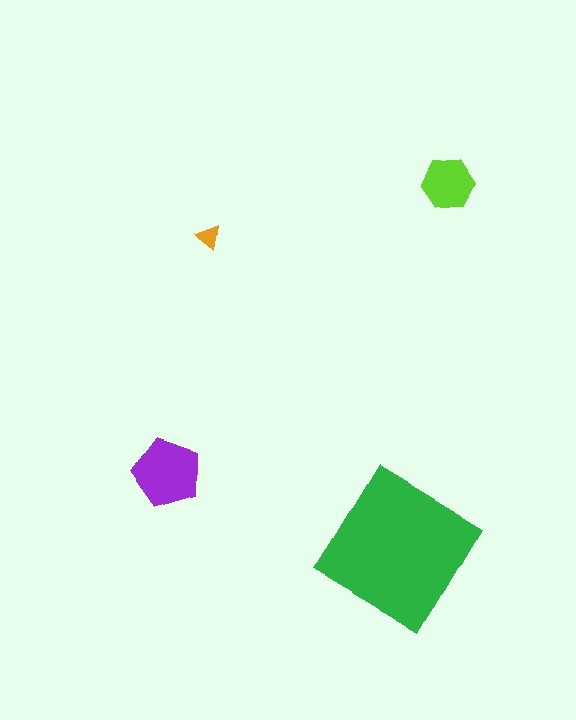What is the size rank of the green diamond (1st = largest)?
1st.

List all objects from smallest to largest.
The orange triangle, the lime hexagon, the purple pentagon, the green diamond.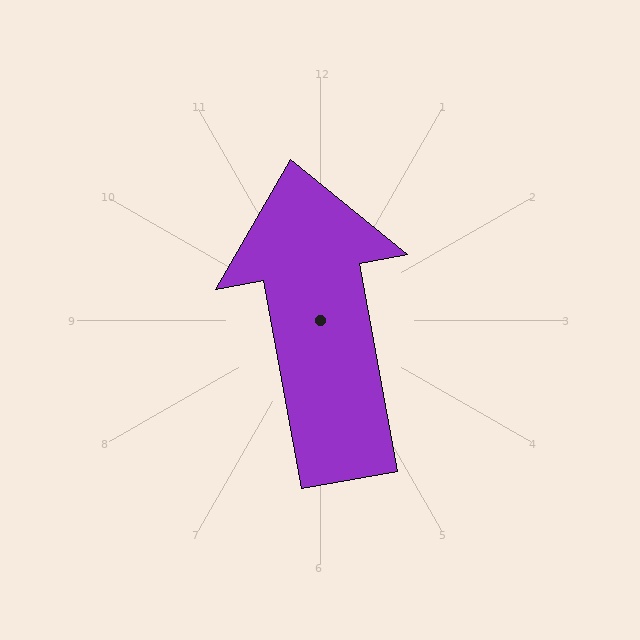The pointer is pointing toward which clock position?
Roughly 12 o'clock.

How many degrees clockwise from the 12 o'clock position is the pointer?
Approximately 350 degrees.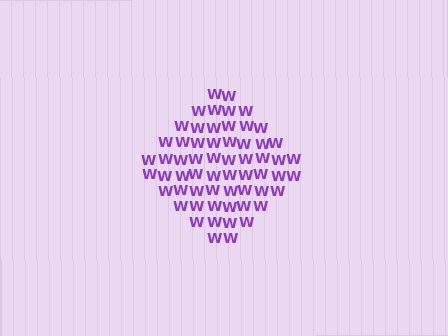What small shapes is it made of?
It is made of small letter W's.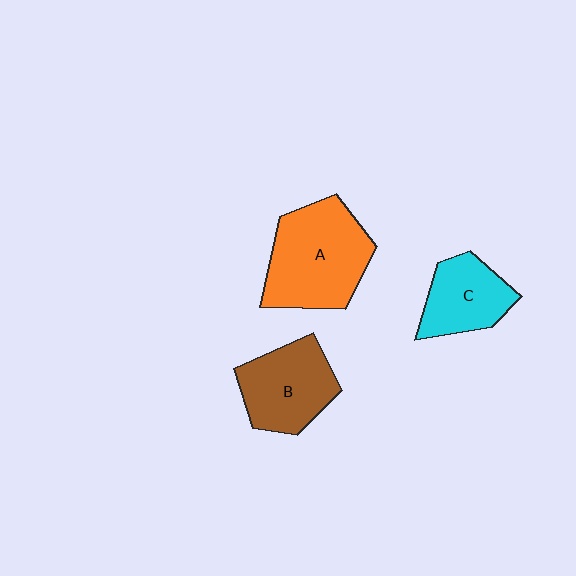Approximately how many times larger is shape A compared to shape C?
Approximately 1.7 times.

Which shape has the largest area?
Shape A (orange).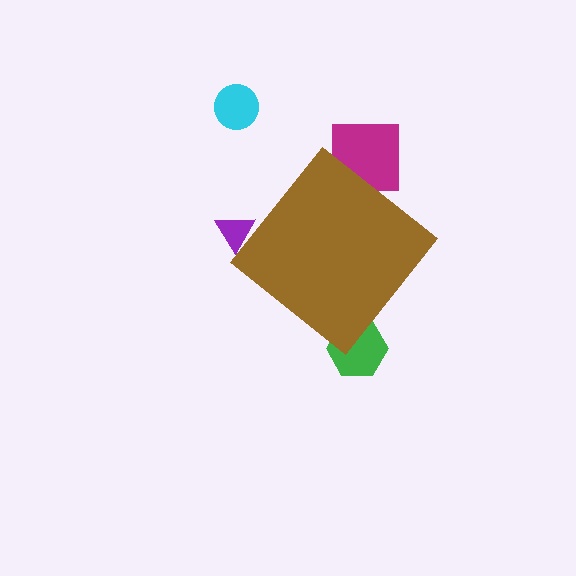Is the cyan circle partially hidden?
No, the cyan circle is fully visible.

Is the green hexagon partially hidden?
Yes, the green hexagon is partially hidden behind the brown diamond.